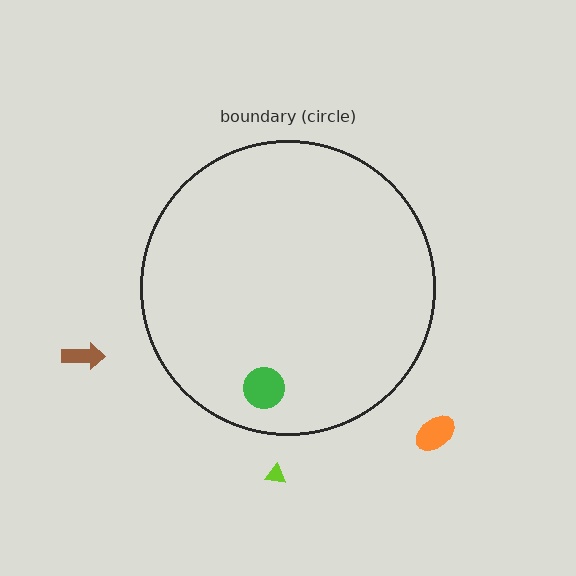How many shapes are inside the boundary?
1 inside, 3 outside.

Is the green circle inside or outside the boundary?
Inside.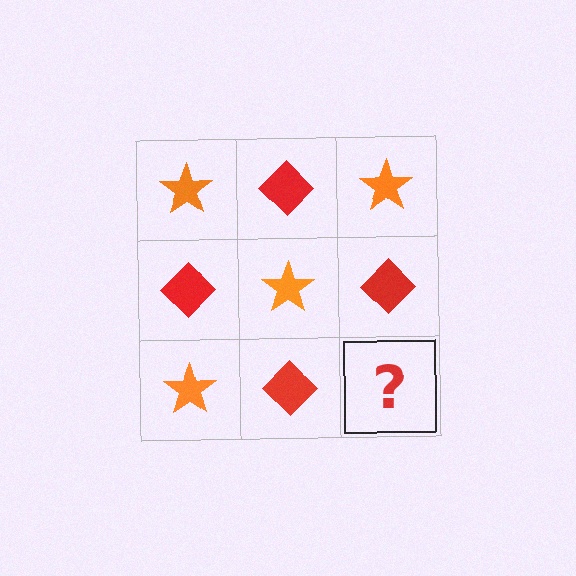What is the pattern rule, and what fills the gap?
The rule is that it alternates orange star and red diamond in a checkerboard pattern. The gap should be filled with an orange star.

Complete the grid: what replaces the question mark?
The question mark should be replaced with an orange star.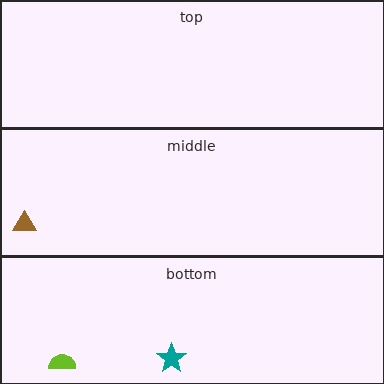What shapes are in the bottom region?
The lime semicircle, the teal star.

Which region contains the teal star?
The bottom region.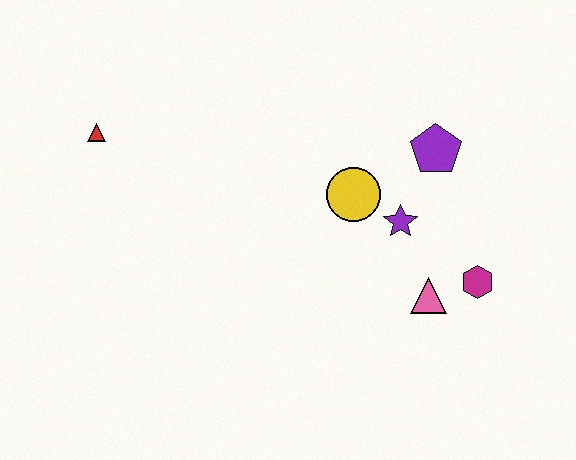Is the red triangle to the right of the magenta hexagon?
No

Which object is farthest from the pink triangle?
The red triangle is farthest from the pink triangle.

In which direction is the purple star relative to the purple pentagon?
The purple star is below the purple pentagon.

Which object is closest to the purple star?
The yellow circle is closest to the purple star.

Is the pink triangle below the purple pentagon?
Yes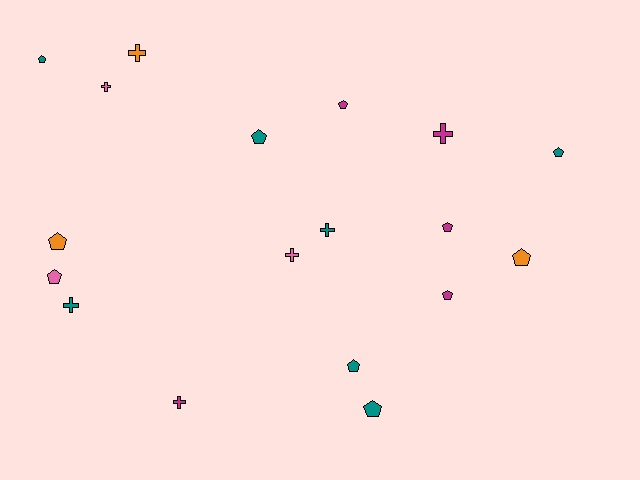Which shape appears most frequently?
Pentagon, with 11 objects.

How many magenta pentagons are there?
There are 3 magenta pentagons.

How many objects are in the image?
There are 18 objects.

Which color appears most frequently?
Teal, with 7 objects.